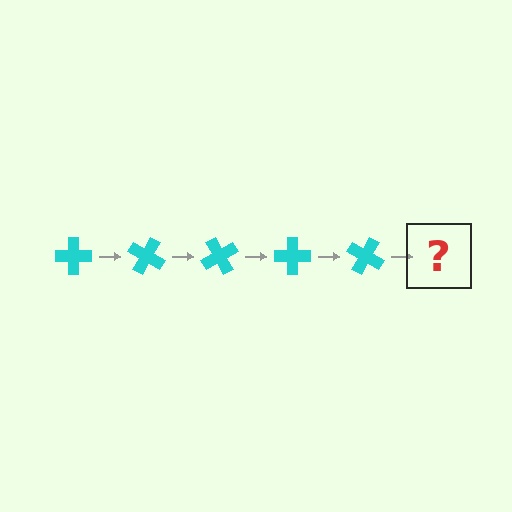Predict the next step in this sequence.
The next step is a cyan cross rotated 150 degrees.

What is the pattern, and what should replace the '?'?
The pattern is that the cross rotates 30 degrees each step. The '?' should be a cyan cross rotated 150 degrees.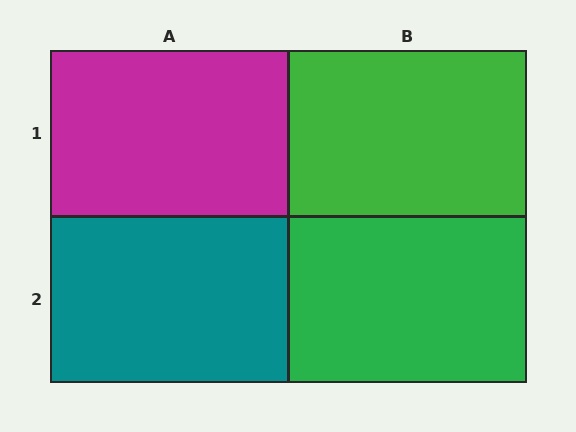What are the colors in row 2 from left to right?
Teal, green.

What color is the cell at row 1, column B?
Green.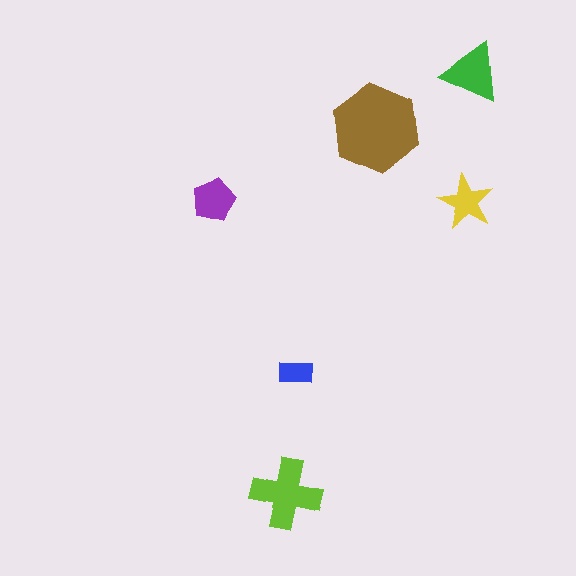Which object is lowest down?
The lime cross is bottommost.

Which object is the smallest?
The blue rectangle.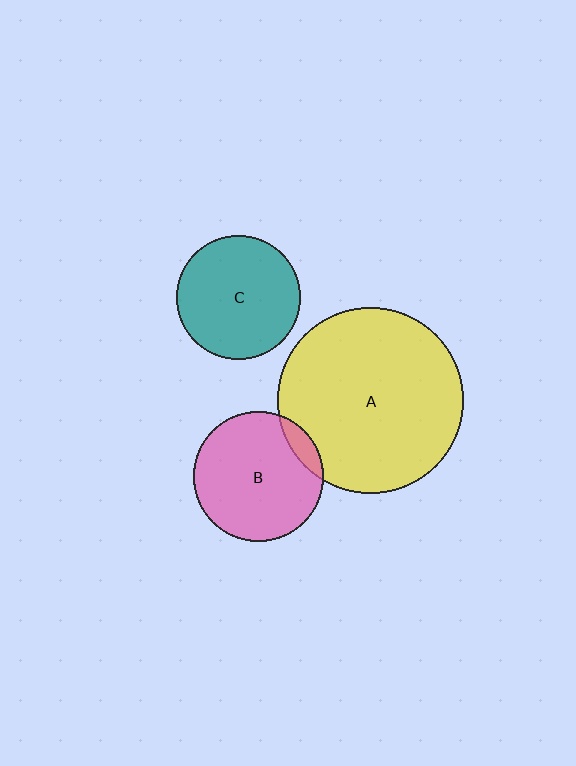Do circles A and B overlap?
Yes.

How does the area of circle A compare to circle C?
Approximately 2.2 times.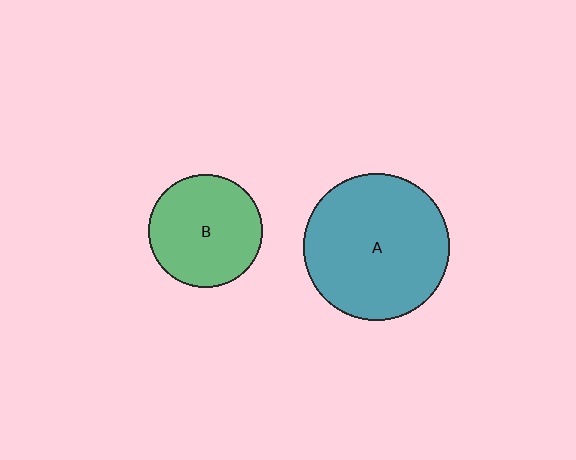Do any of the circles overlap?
No, none of the circles overlap.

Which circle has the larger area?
Circle A (teal).